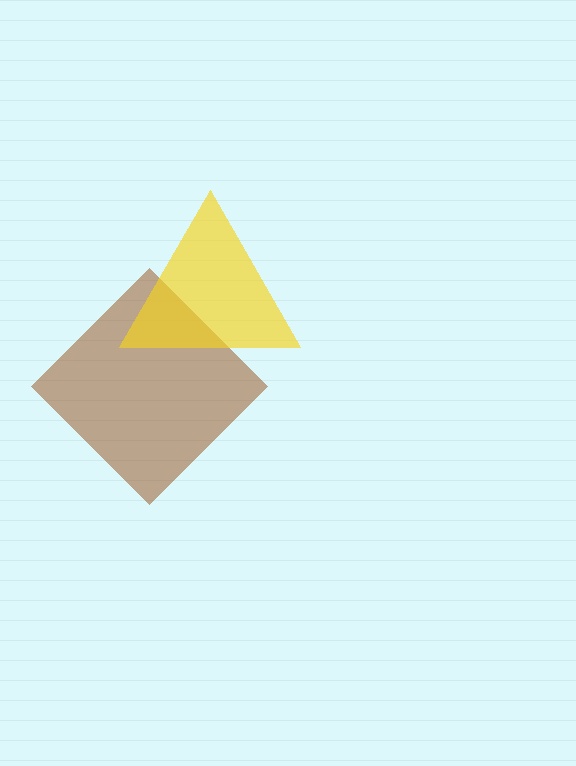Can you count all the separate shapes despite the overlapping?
Yes, there are 2 separate shapes.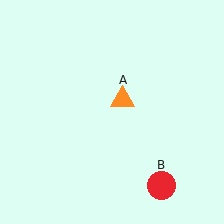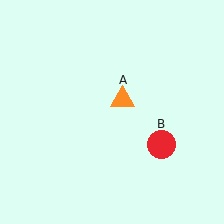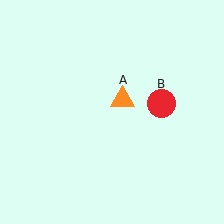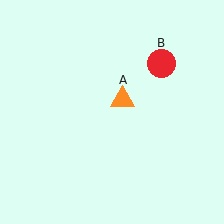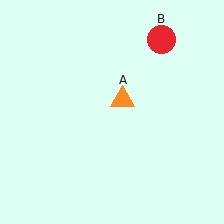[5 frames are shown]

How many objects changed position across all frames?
1 object changed position: red circle (object B).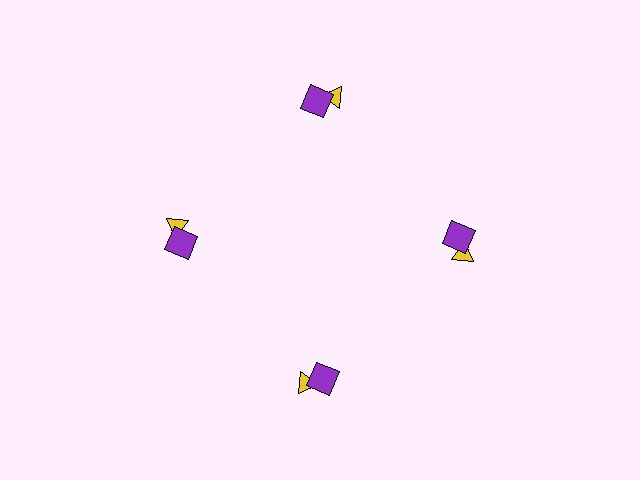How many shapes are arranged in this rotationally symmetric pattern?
There are 8 shapes, arranged in 4 groups of 2.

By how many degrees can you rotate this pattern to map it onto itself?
The pattern maps onto itself every 90 degrees of rotation.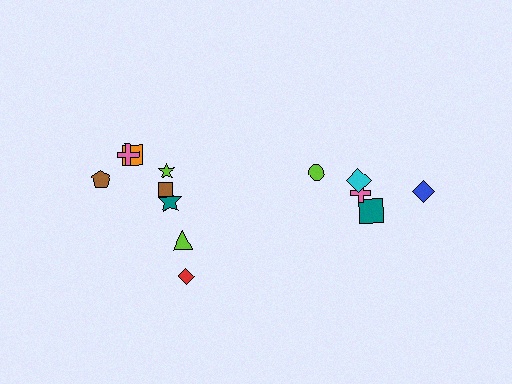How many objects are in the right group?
There are 5 objects.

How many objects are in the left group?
There are 8 objects.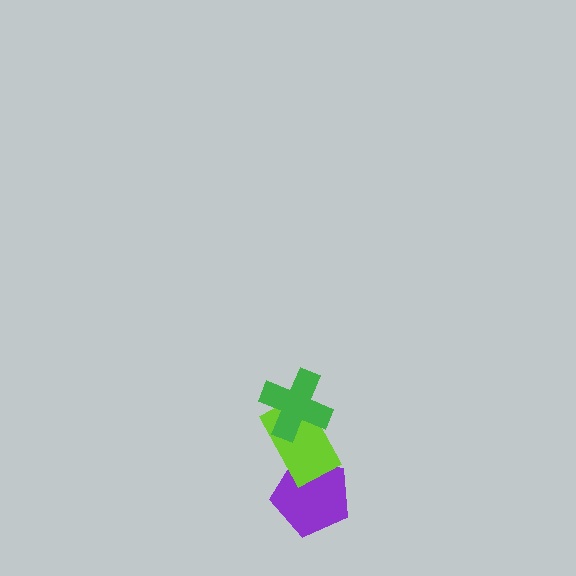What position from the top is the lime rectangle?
The lime rectangle is 2nd from the top.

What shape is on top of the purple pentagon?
The lime rectangle is on top of the purple pentagon.